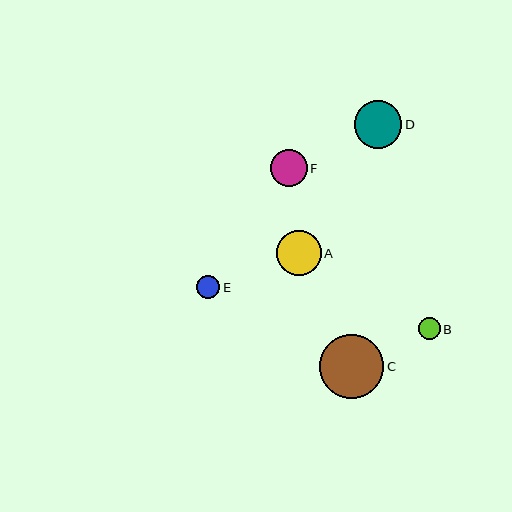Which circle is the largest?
Circle C is the largest with a size of approximately 64 pixels.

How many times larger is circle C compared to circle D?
Circle C is approximately 1.3 times the size of circle D.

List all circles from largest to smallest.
From largest to smallest: C, D, A, F, E, B.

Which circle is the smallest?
Circle B is the smallest with a size of approximately 21 pixels.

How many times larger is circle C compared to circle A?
Circle C is approximately 1.4 times the size of circle A.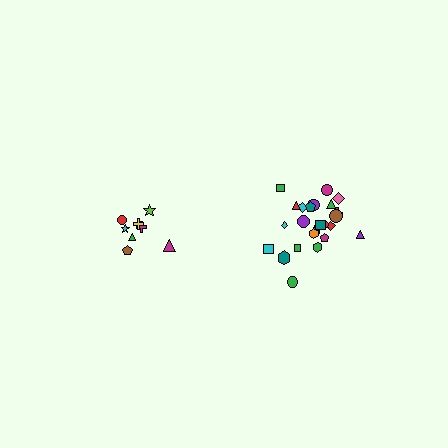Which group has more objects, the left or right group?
The right group.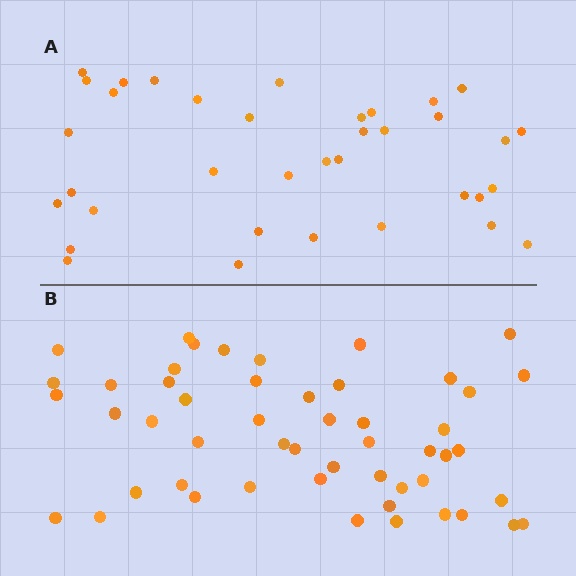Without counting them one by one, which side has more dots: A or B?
Region B (the bottom region) has more dots.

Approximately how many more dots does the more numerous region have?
Region B has approximately 15 more dots than region A.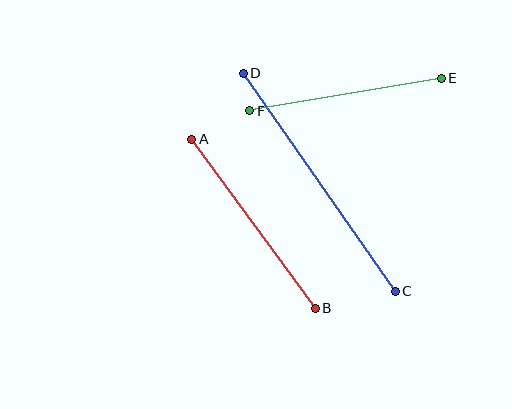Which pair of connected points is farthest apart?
Points C and D are farthest apart.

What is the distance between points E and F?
The distance is approximately 194 pixels.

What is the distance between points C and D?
The distance is approximately 266 pixels.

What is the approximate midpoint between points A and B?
The midpoint is at approximately (254, 224) pixels.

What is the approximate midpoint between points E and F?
The midpoint is at approximately (345, 95) pixels.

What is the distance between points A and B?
The distance is approximately 209 pixels.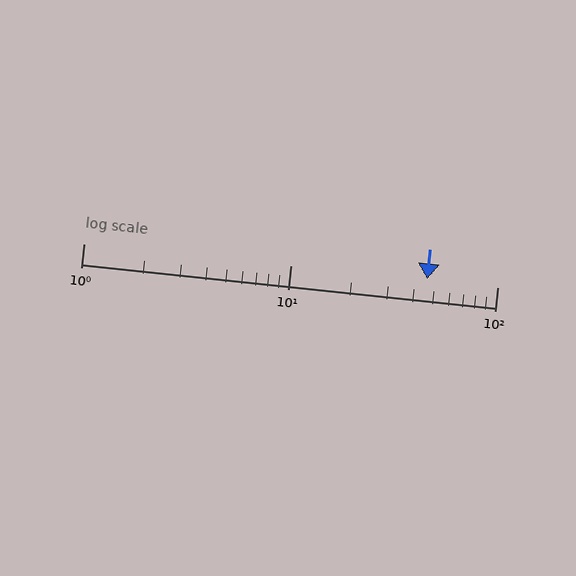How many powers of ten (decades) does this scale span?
The scale spans 2 decades, from 1 to 100.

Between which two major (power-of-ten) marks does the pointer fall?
The pointer is between 10 and 100.